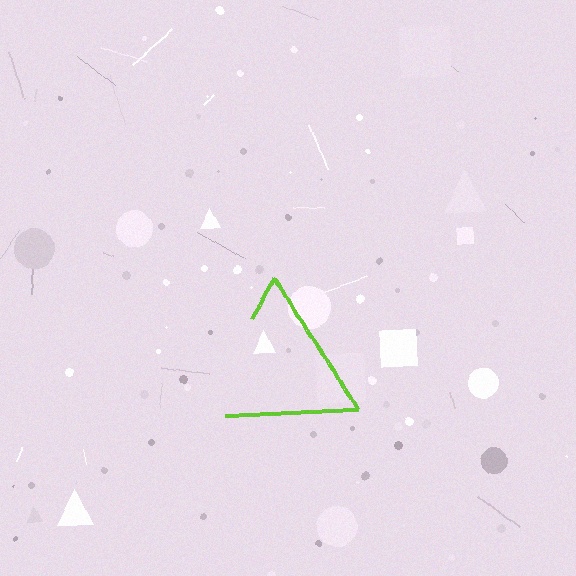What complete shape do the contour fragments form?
The contour fragments form a triangle.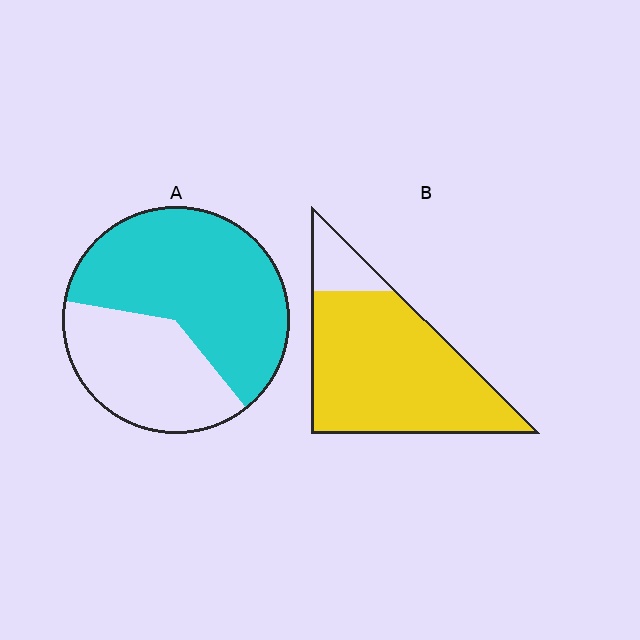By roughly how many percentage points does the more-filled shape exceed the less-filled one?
By roughly 25 percentage points (B over A).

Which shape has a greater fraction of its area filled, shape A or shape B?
Shape B.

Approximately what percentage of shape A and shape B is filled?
A is approximately 60% and B is approximately 85%.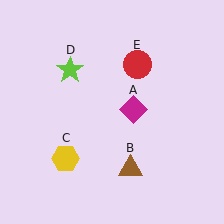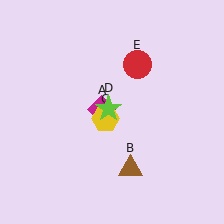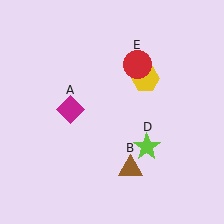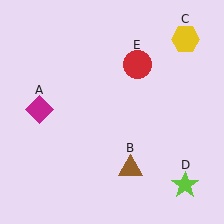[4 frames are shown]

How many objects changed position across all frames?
3 objects changed position: magenta diamond (object A), yellow hexagon (object C), lime star (object D).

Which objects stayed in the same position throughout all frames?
Brown triangle (object B) and red circle (object E) remained stationary.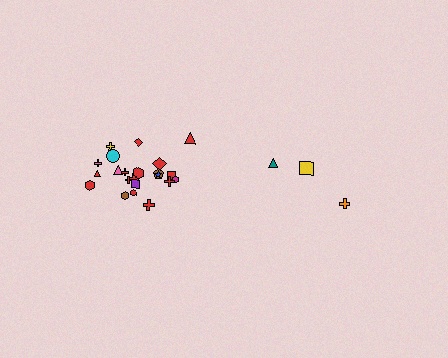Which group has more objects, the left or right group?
The left group.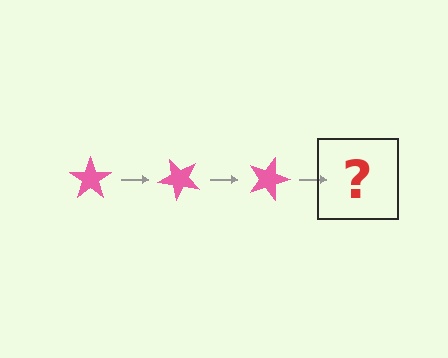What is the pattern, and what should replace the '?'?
The pattern is that the star rotates 45 degrees each step. The '?' should be a pink star rotated 135 degrees.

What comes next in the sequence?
The next element should be a pink star rotated 135 degrees.